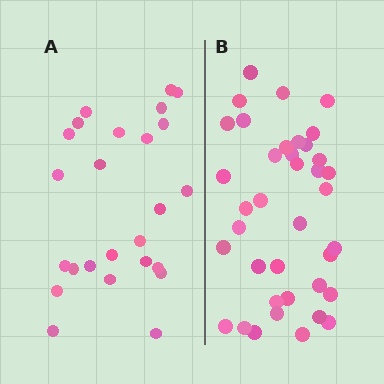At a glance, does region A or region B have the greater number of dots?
Region B (the right region) has more dots.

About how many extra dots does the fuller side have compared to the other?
Region B has approximately 15 more dots than region A.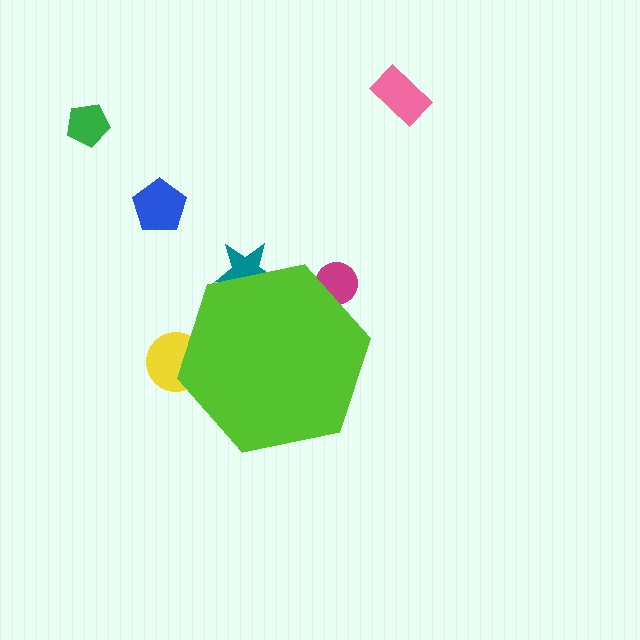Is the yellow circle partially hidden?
Yes, the yellow circle is partially hidden behind the lime hexagon.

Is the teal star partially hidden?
Yes, the teal star is partially hidden behind the lime hexagon.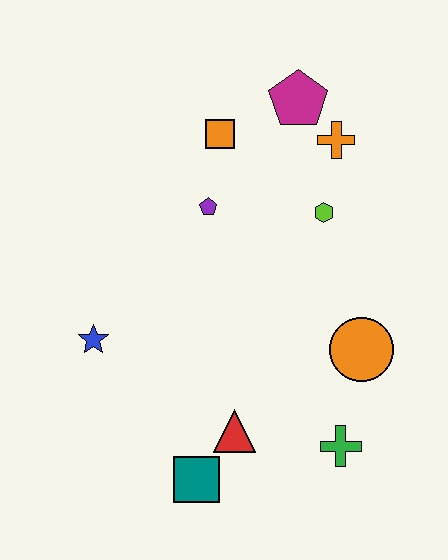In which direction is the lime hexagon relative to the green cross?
The lime hexagon is above the green cross.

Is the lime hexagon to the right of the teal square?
Yes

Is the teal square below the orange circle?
Yes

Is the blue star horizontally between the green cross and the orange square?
No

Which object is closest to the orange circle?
The green cross is closest to the orange circle.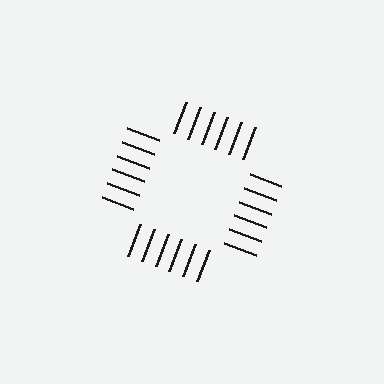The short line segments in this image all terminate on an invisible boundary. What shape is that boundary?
An illusory square — the line segments terminate on its edges but no continuous stroke is drawn.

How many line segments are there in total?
24 — 6 along each of the 4 edges.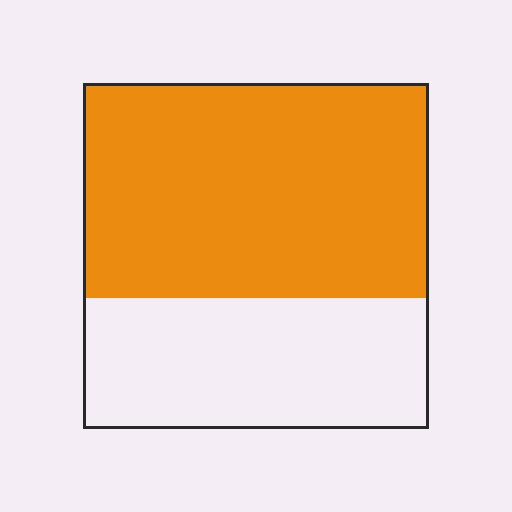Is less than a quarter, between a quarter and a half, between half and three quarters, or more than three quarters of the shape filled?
Between half and three quarters.